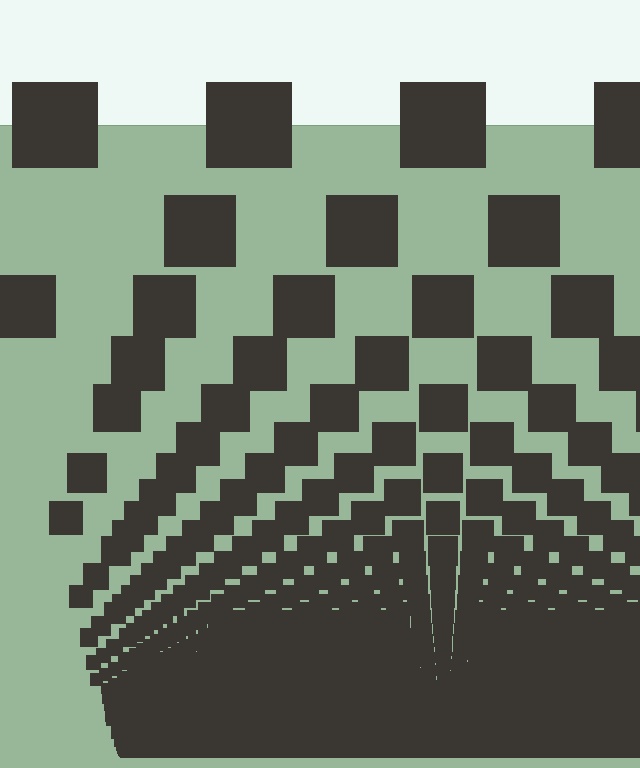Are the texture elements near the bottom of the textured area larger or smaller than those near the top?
Smaller. The gradient is inverted — elements near the bottom are smaller and denser.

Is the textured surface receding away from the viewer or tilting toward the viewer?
The surface appears to tilt toward the viewer. Texture elements get larger and sparser toward the top.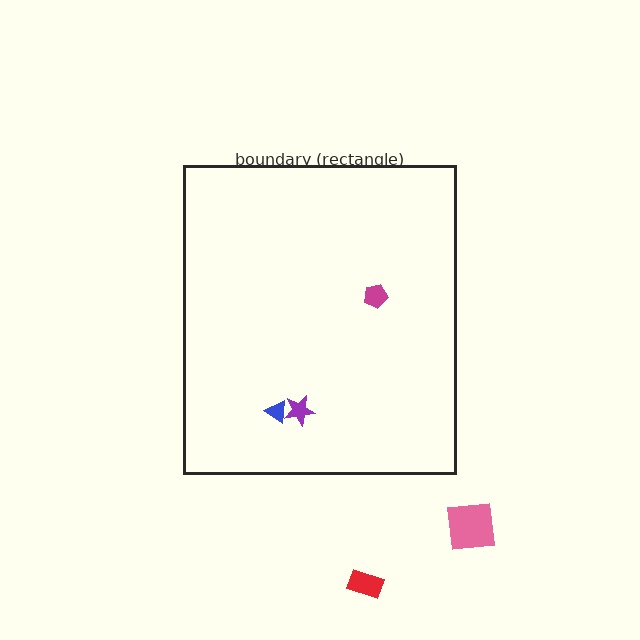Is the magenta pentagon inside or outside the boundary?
Inside.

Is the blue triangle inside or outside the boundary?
Inside.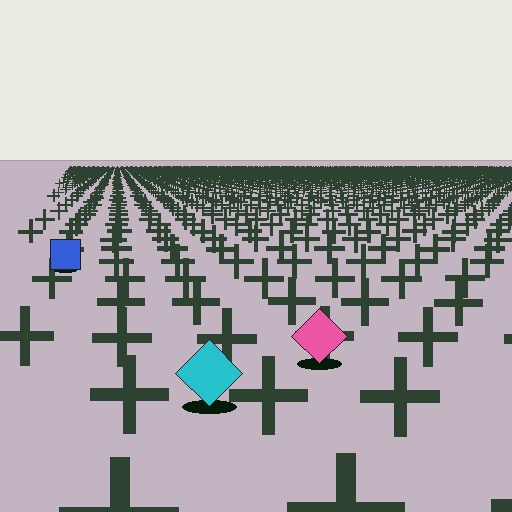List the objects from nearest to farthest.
From nearest to farthest: the cyan diamond, the pink diamond, the blue square.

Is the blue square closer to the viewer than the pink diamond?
No. The pink diamond is closer — you can tell from the texture gradient: the ground texture is coarser near it.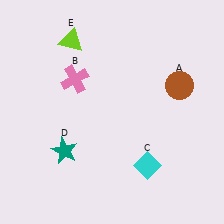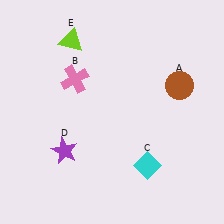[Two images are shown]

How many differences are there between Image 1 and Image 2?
There is 1 difference between the two images.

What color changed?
The star (D) changed from teal in Image 1 to purple in Image 2.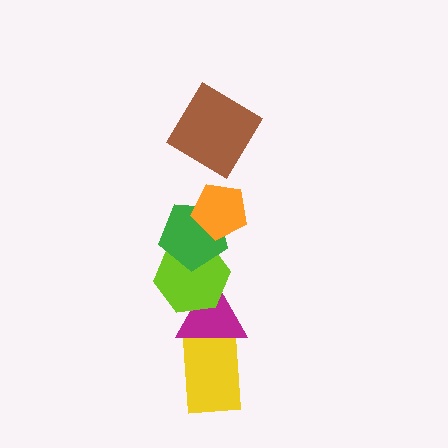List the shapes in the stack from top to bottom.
From top to bottom: the brown diamond, the orange pentagon, the green pentagon, the lime hexagon, the magenta triangle, the yellow rectangle.